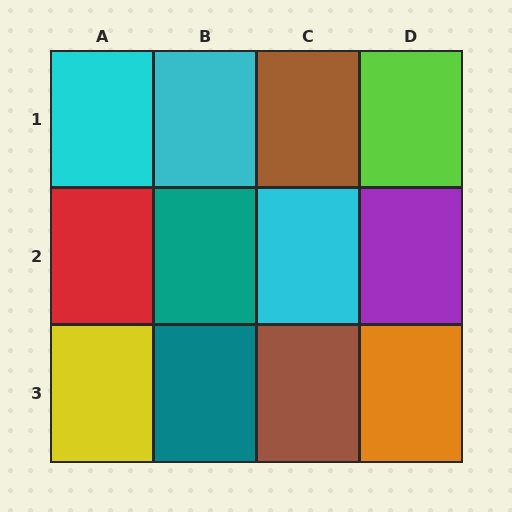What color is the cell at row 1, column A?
Cyan.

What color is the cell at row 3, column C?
Brown.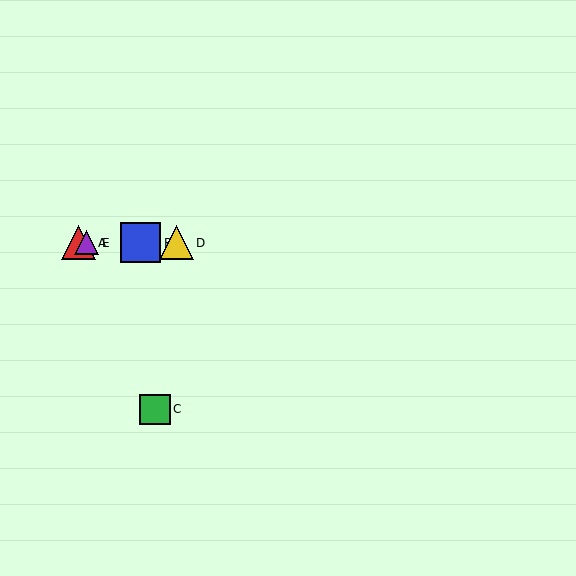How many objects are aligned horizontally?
4 objects (A, B, D, E) are aligned horizontally.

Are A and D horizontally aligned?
Yes, both are at y≈243.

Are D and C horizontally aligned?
No, D is at y≈243 and C is at y≈409.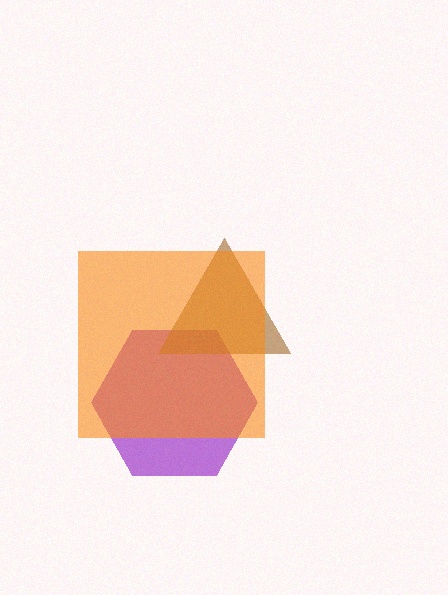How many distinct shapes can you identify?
There are 3 distinct shapes: a purple hexagon, a brown triangle, an orange square.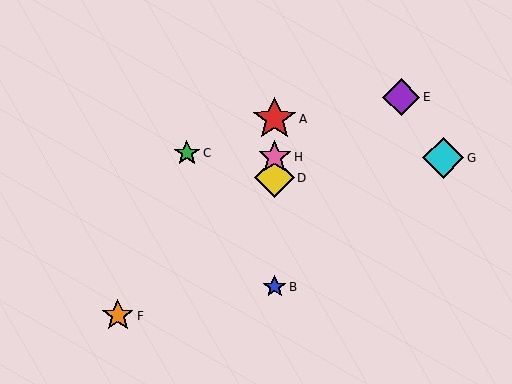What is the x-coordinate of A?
Object A is at x≈275.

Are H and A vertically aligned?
Yes, both are at x≈275.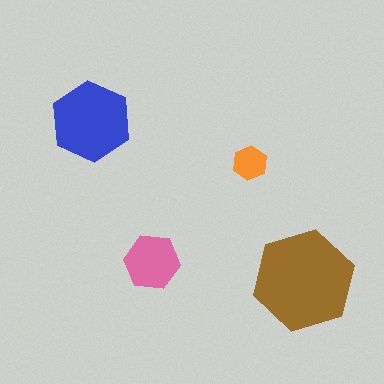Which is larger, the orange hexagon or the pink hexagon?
The pink one.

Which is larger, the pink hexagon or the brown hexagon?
The brown one.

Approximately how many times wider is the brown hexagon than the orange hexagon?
About 3 times wider.